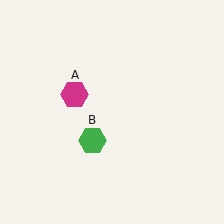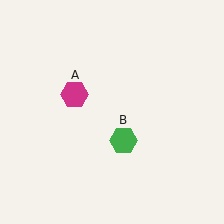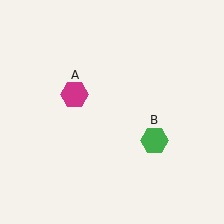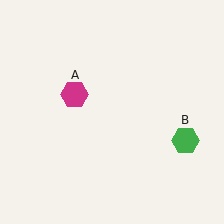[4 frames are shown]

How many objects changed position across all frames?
1 object changed position: green hexagon (object B).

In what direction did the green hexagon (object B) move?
The green hexagon (object B) moved right.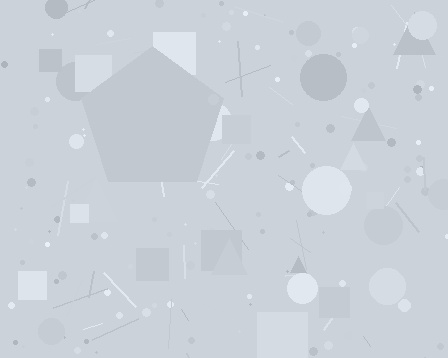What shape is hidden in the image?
A pentagon is hidden in the image.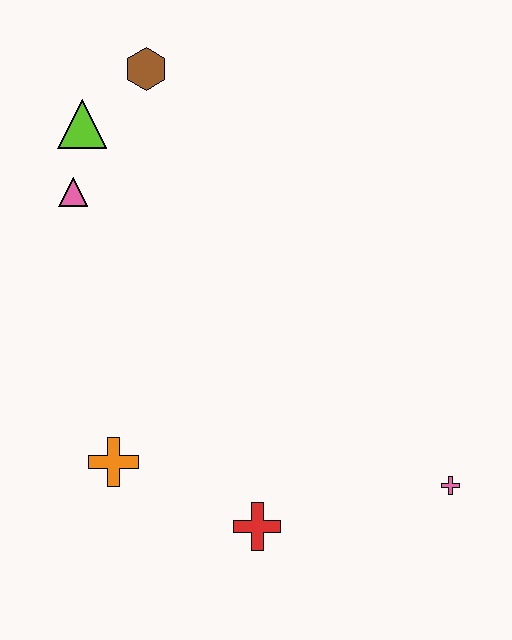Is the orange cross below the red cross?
No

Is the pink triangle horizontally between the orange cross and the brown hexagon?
No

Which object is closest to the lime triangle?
The pink triangle is closest to the lime triangle.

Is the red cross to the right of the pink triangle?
Yes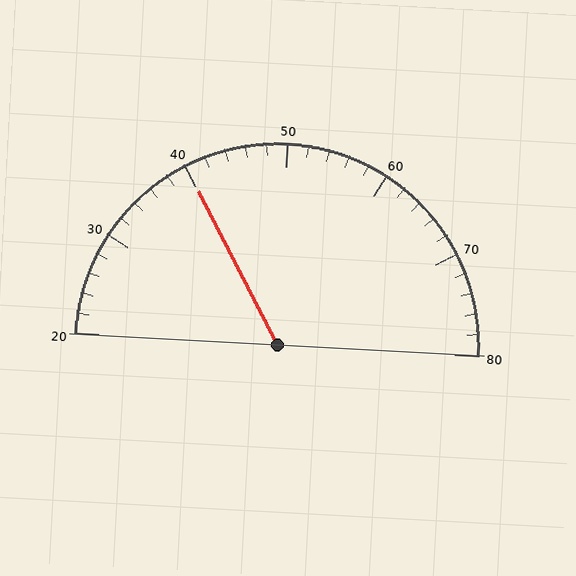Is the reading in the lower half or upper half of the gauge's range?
The reading is in the lower half of the range (20 to 80).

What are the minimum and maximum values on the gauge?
The gauge ranges from 20 to 80.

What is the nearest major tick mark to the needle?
The nearest major tick mark is 40.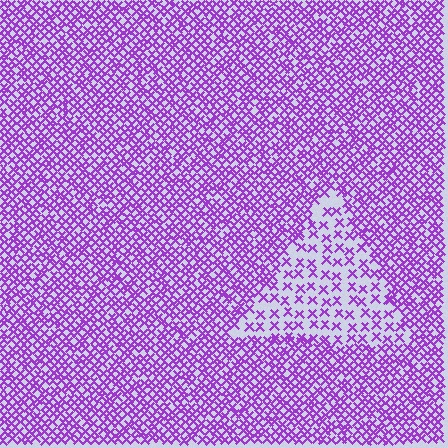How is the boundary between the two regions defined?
The boundary is defined by a change in element density (approximately 2.4x ratio). All elements are the same color, size, and shape.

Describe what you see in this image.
The image contains small purple elements arranged at two different densities. A triangle-shaped region is visible where the elements are less densely packed than the surrounding area.